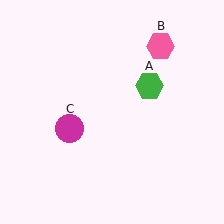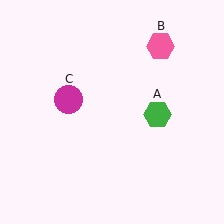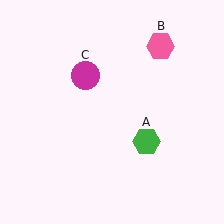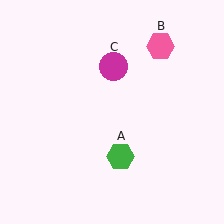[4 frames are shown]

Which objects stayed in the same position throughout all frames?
Pink hexagon (object B) remained stationary.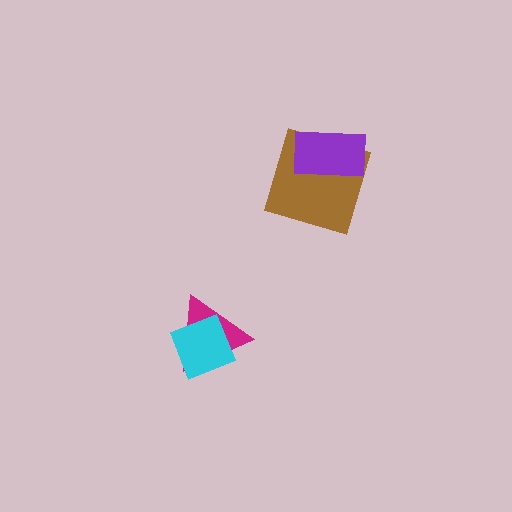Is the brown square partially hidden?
Yes, it is partially covered by another shape.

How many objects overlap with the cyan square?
1 object overlaps with the cyan square.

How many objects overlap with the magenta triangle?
1 object overlaps with the magenta triangle.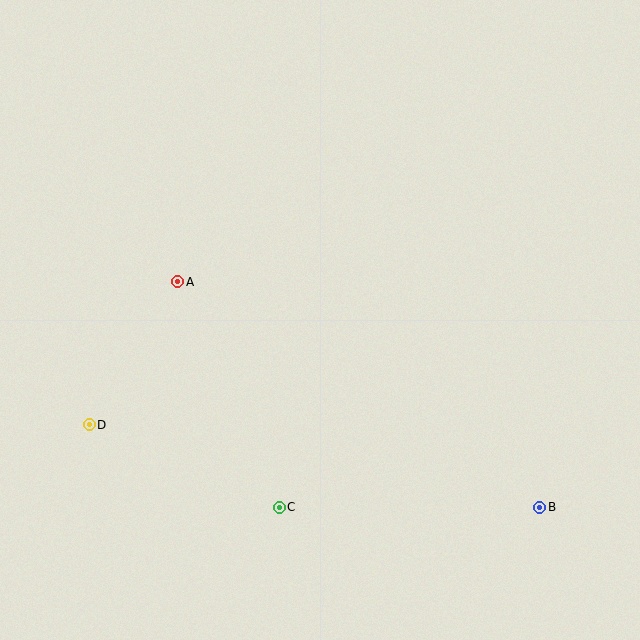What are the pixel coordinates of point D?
Point D is at (89, 425).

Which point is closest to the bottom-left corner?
Point D is closest to the bottom-left corner.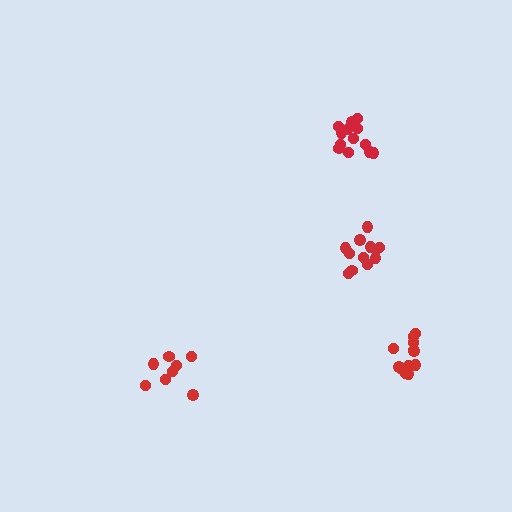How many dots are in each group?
Group 1: 12 dots, Group 2: 13 dots, Group 3: 8 dots, Group 4: 12 dots (45 total).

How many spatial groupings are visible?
There are 4 spatial groupings.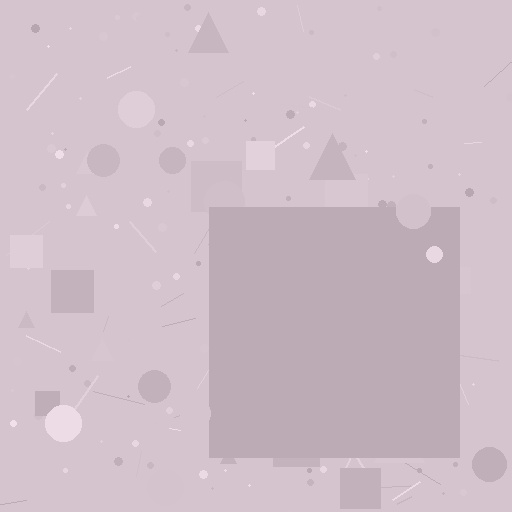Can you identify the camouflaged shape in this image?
The camouflaged shape is a square.